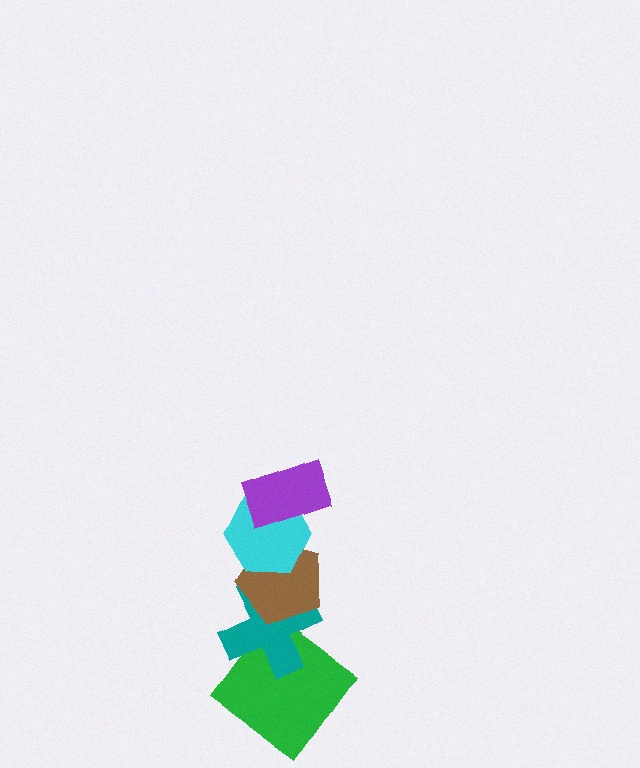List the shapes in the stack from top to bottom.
From top to bottom: the purple rectangle, the cyan hexagon, the brown pentagon, the teal cross, the green diamond.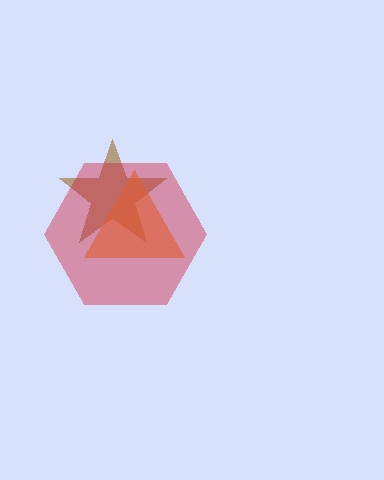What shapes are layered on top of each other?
The layered shapes are: a brown star, an orange triangle, a red hexagon.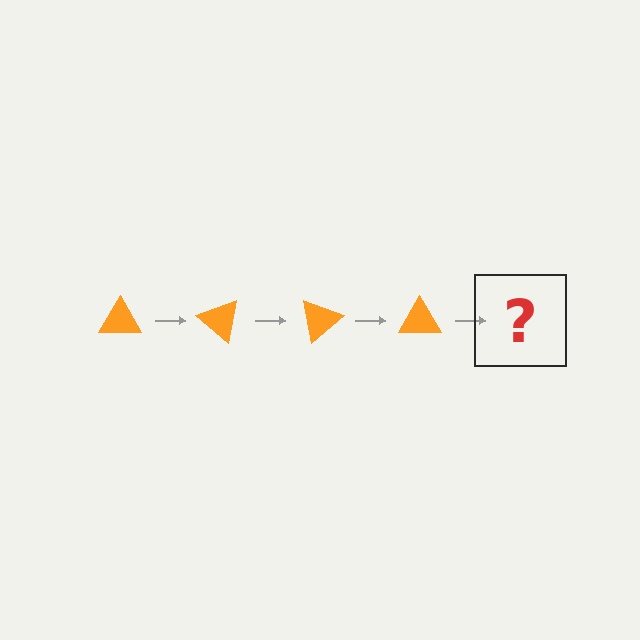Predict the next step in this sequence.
The next step is an orange triangle rotated 160 degrees.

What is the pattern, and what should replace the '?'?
The pattern is that the triangle rotates 40 degrees each step. The '?' should be an orange triangle rotated 160 degrees.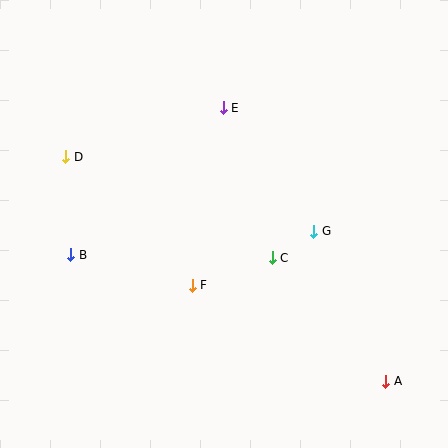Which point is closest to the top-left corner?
Point D is closest to the top-left corner.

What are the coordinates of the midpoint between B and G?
The midpoint between B and G is at (192, 243).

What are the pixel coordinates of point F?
Point F is at (192, 285).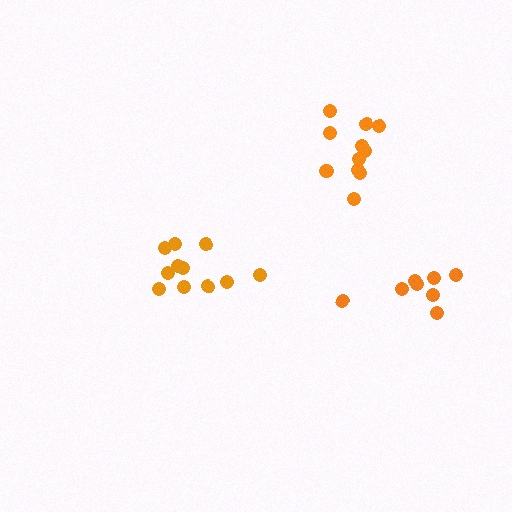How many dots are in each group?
Group 1: 11 dots, Group 2: 8 dots, Group 3: 11 dots (30 total).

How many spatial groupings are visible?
There are 3 spatial groupings.